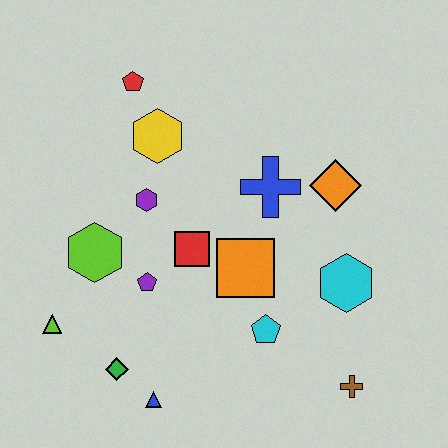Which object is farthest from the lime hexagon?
The brown cross is farthest from the lime hexagon.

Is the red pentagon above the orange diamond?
Yes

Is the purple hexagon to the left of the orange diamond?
Yes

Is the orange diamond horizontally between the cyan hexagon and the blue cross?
Yes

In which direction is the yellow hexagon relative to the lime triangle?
The yellow hexagon is above the lime triangle.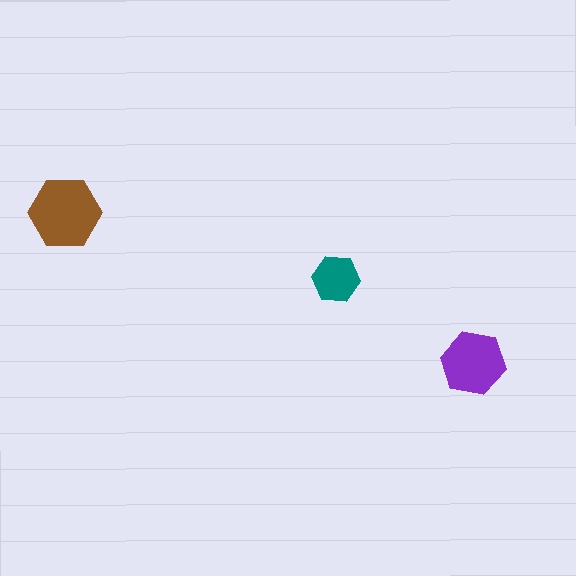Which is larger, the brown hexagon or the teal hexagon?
The brown one.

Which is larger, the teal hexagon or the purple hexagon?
The purple one.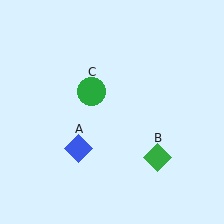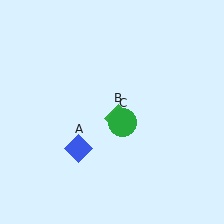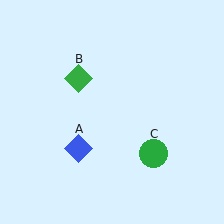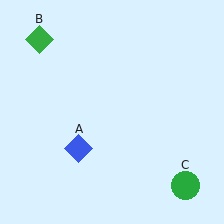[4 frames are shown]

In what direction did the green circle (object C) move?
The green circle (object C) moved down and to the right.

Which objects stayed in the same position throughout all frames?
Blue diamond (object A) remained stationary.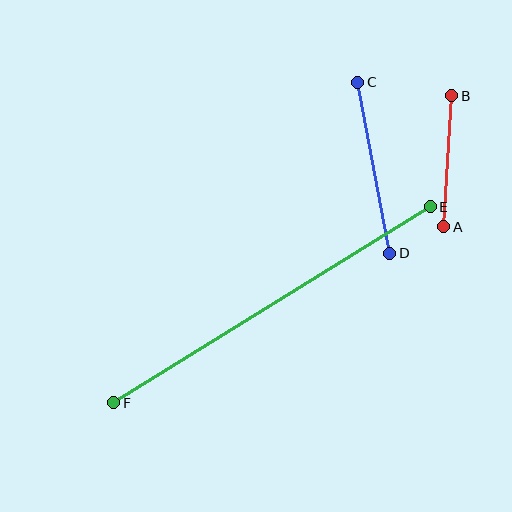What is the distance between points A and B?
The distance is approximately 131 pixels.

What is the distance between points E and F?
The distance is approximately 372 pixels.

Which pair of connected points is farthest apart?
Points E and F are farthest apart.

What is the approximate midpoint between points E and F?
The midpoint is at approximately (272, 305) pixels.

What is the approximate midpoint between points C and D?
The midpoint is at approximately (374, 168) pixels.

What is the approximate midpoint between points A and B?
The midpoint is at approximately (448, 161) pixels.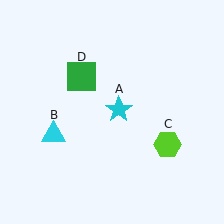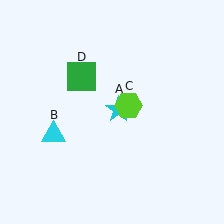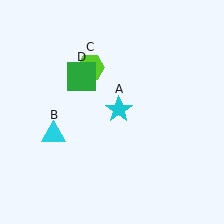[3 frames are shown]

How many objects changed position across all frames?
1 object changed position: lime hexagon (object C).